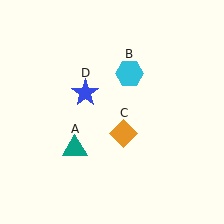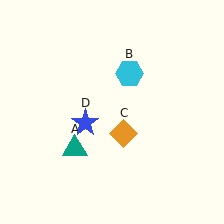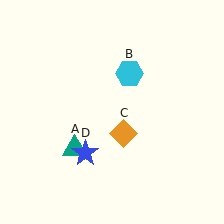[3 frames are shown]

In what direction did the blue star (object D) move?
The blue star (object D) moved down.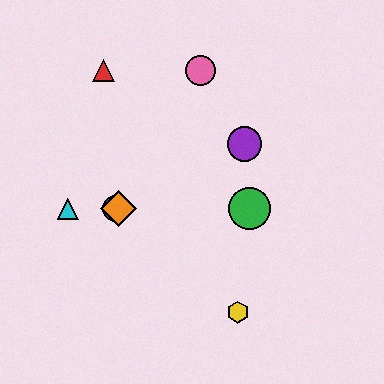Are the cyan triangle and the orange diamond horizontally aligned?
Yes, both are at y≈209.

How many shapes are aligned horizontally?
4 shapes (the blue circle, the green circle, the orange diamond, the cyan triangle) are aligned horizontally.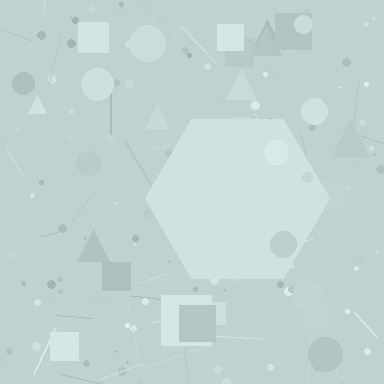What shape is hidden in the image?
A hexagon is hidden in the image.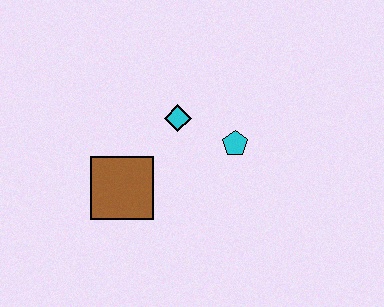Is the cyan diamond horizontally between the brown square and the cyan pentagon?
Yes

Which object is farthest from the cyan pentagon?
The brown square is farthest from the cyan pentagon.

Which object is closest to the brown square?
The cyan diamond is closest to the brown square.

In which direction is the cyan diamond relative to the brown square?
The cyan diamond is above the brown square.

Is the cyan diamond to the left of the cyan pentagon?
Yes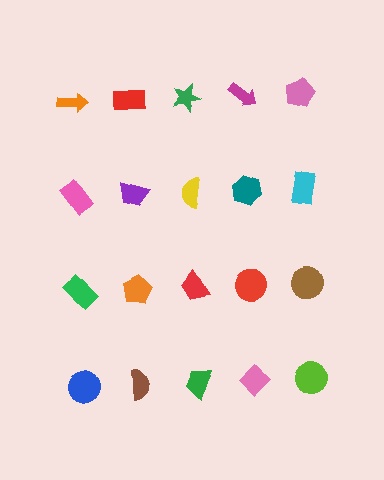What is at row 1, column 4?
A magenta arrow.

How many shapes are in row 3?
5 shapes.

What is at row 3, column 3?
A red trapezoid.